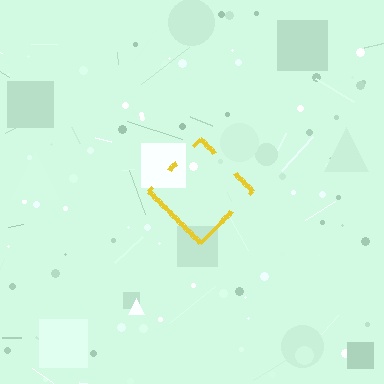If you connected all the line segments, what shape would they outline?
They would outline a diamond.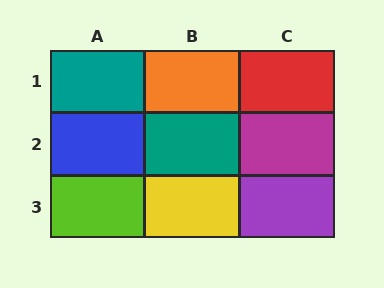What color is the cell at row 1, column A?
Teal.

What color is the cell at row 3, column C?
Purple.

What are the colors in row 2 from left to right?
Blue, teal, magenta.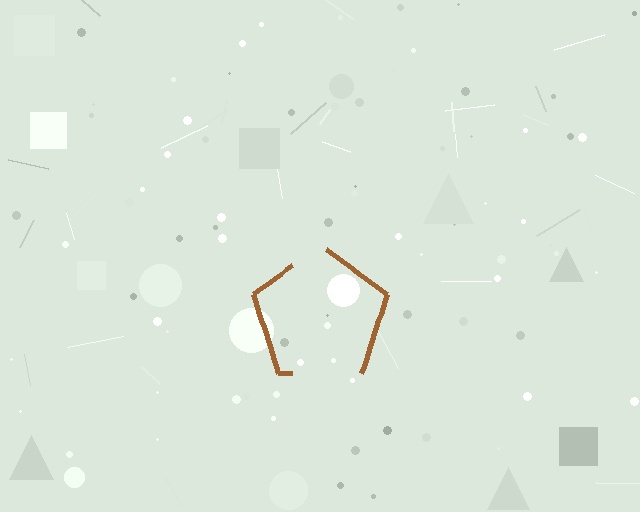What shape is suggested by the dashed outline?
The dashed outline suggests a pentagon.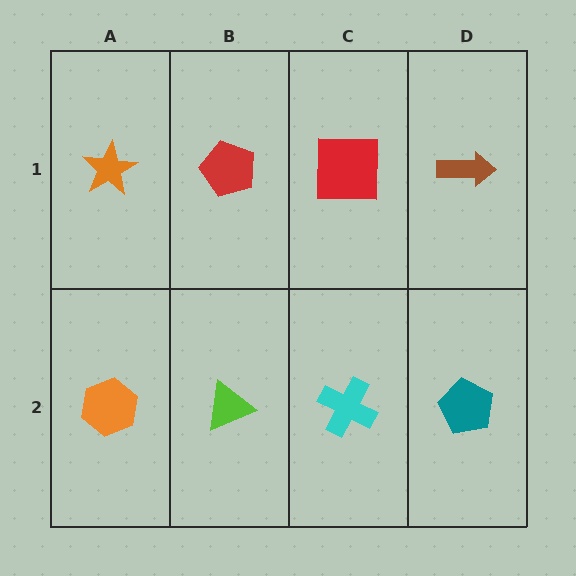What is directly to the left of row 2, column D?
A cyan cross.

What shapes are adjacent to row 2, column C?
A red square (row 1, column C), a lime triangle (row 2, column B), a teal pentagon (row 2, column D).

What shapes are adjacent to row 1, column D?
A teal pentagon (row 2, column D), a red square (row 1, column C).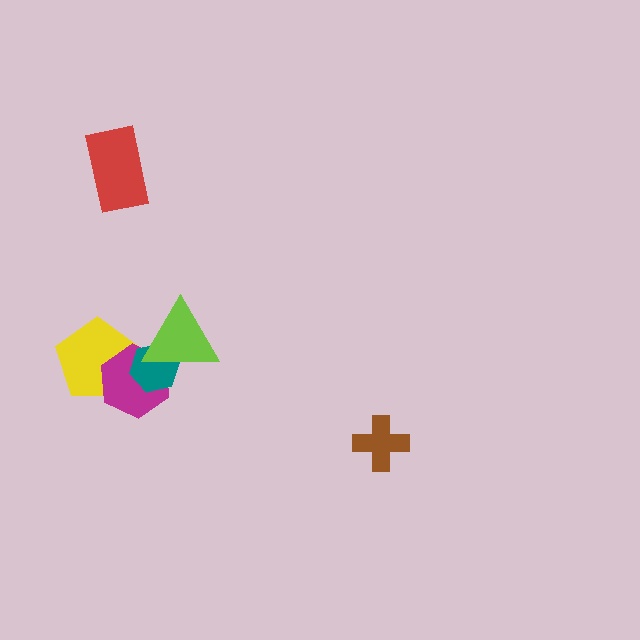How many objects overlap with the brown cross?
0 objects overlap with the brown cross.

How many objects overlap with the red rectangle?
0 objects overlap with the red rectangle.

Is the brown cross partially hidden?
No, no other shape covers it.